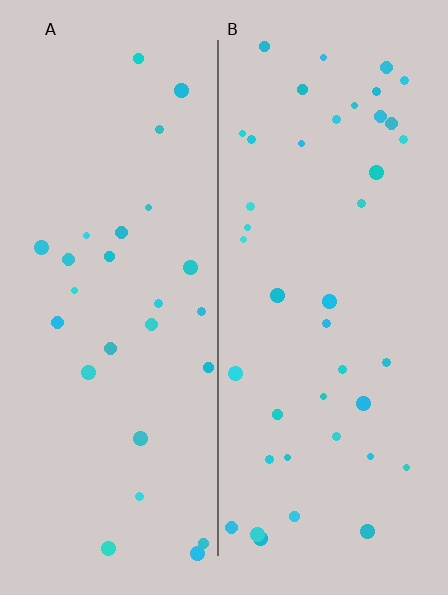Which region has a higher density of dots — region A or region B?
B (the right).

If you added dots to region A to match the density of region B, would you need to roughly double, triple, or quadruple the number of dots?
Approximately double.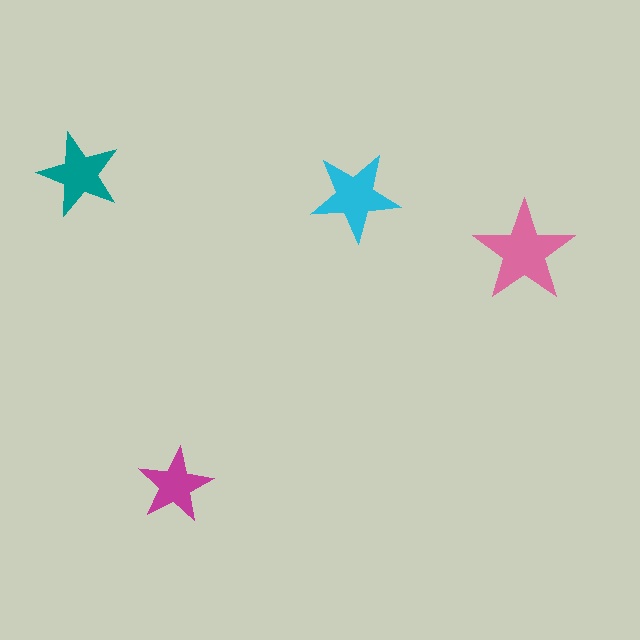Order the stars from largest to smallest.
the pink one, the cyan one, the teal one, the magenta one.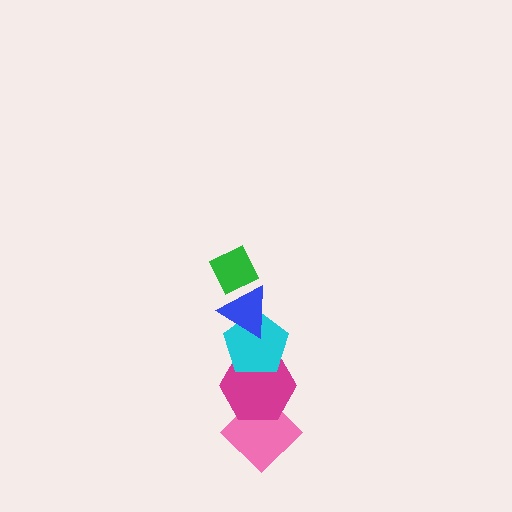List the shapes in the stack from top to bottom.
From top to bottom: the green diamond, the blue triangle, the cyan pentagon, the magenta hexagon, the pink diamond.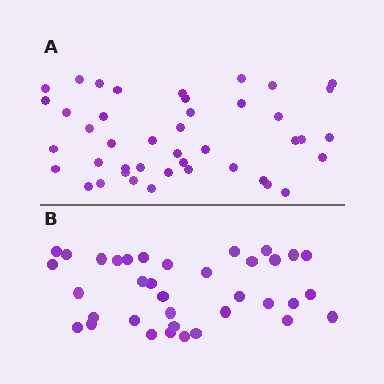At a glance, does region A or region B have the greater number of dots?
Region A (the top region) has more dots.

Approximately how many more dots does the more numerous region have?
Region A has roughly 8 or so more dots than region B.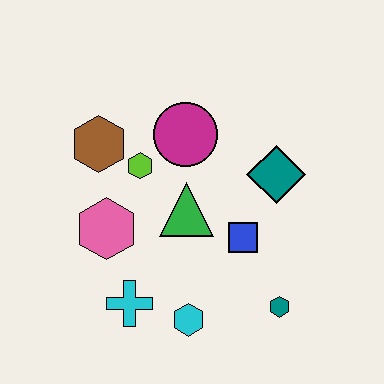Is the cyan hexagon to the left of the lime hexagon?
No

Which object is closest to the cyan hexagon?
The cyan cross is closest to the cyan hexagon.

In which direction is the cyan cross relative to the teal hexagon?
The cyan cross is to the left of the teal hexagon.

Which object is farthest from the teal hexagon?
The brown hexagon is farthest from the teal hexagon.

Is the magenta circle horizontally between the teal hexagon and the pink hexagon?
Yes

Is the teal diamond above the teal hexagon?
Yes